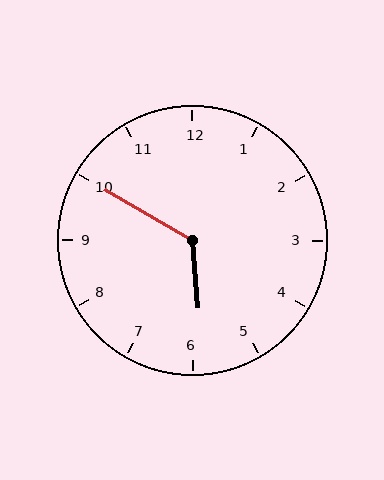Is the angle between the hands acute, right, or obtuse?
It is obtuse.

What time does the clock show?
5:50.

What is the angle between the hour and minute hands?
Approximately 125 degrees.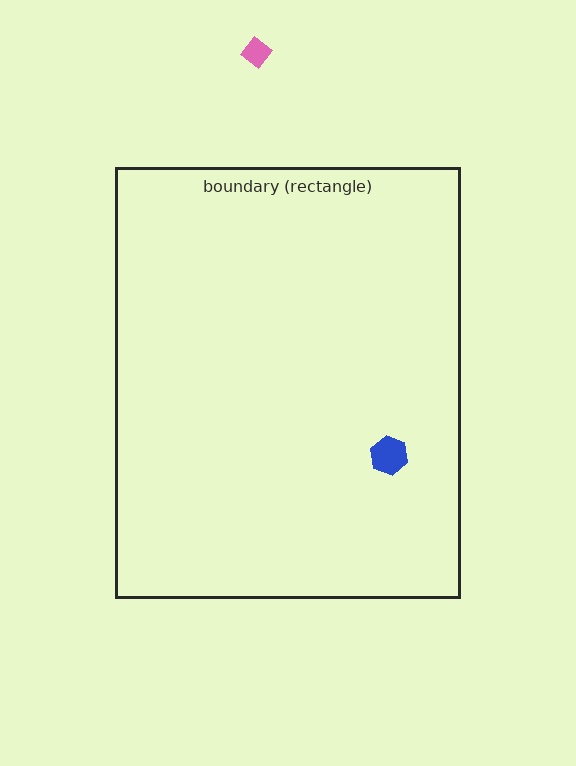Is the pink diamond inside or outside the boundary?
Outside.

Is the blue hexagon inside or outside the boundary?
Inside.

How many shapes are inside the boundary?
1 inside, 1 outside.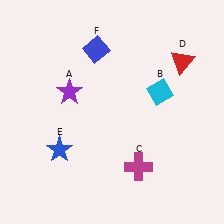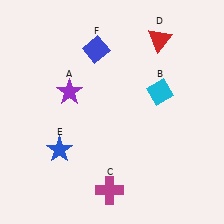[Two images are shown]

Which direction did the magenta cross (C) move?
The magenta cross (C) moved left.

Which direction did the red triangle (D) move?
The red triangle (D) moved left.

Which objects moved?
The objects that moved are: the magenta cross (C), the red triangle (D).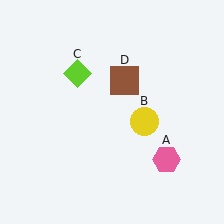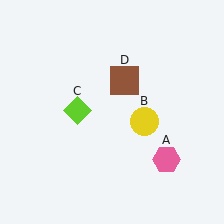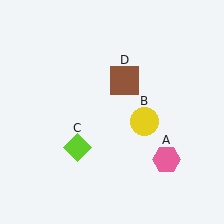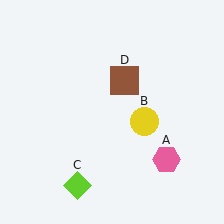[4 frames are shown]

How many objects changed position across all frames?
1 object changed position: lime diamond (object C).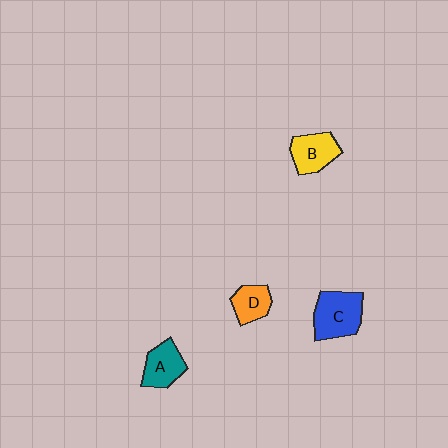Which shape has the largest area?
Shape C (blue).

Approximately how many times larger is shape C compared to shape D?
Approximately 1.7 times.